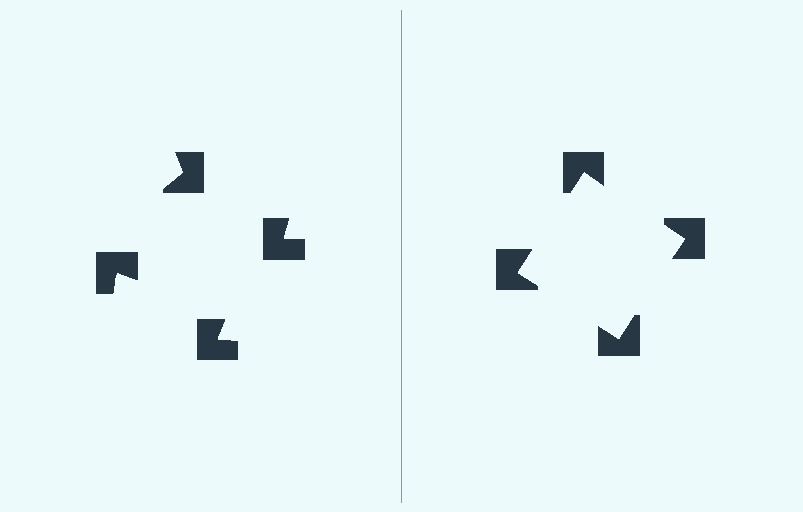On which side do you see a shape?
An illusory square appears on the right side. On the left side the wedge cuts are rotated, so no coherent shape forms.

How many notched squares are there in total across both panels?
8 — 4 on each side.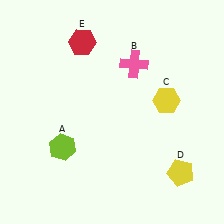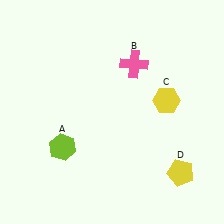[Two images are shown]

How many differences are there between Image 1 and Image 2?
There is 1 difference between the two images.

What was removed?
The red hexagon (E) was removed in Image 2.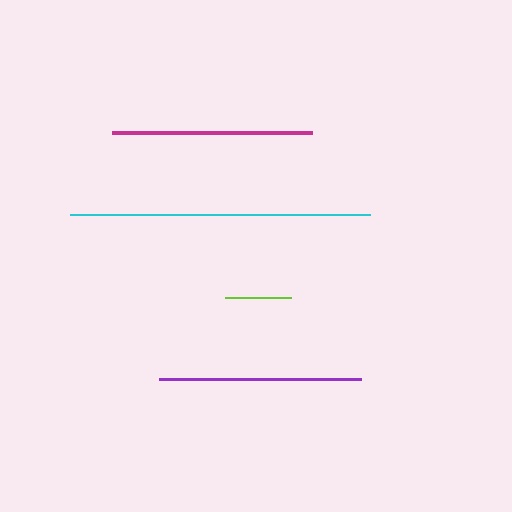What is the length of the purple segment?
The purple segment is approximately 202 pixels long.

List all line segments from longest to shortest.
From longest to shortest: cyan, purple, magenta, lime.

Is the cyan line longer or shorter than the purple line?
The cyan line is longer than the purple line.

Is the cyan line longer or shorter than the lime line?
The cyan line is longer than the lime line.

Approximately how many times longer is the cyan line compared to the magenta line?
The cyan line is approximately 1.5 times the length of the magenta line.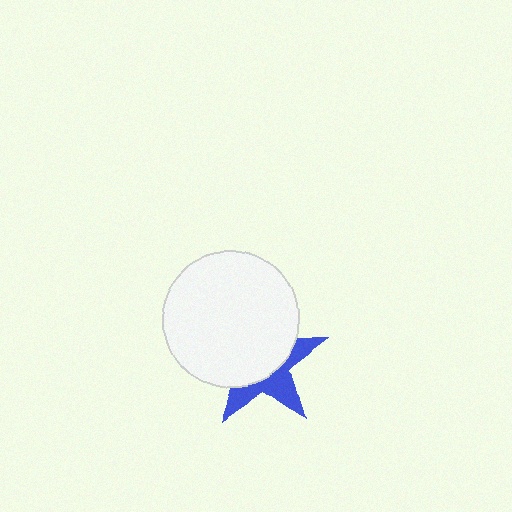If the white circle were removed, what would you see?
You would see the complete blue star.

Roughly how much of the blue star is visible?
A small part of it is visible (roughly 39%).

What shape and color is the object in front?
The object in front is a white circle.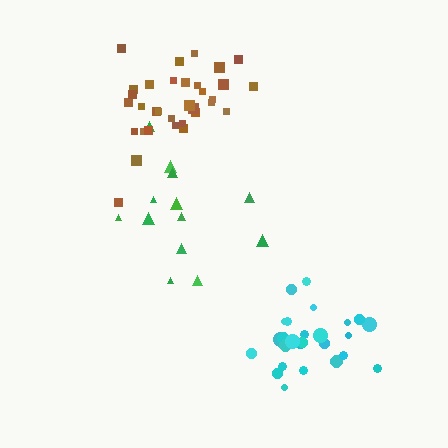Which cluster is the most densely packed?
Cyan.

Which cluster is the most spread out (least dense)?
Green.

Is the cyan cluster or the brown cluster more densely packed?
Cyan.